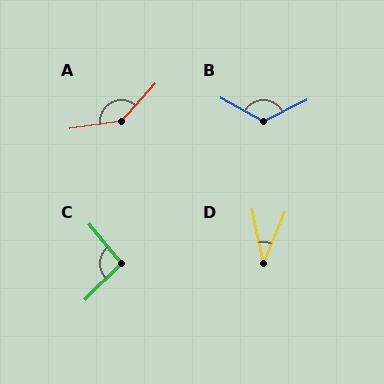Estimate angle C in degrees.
Approximately 95 degrees.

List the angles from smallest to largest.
D (34°), C (95°), B (125°), A (141°).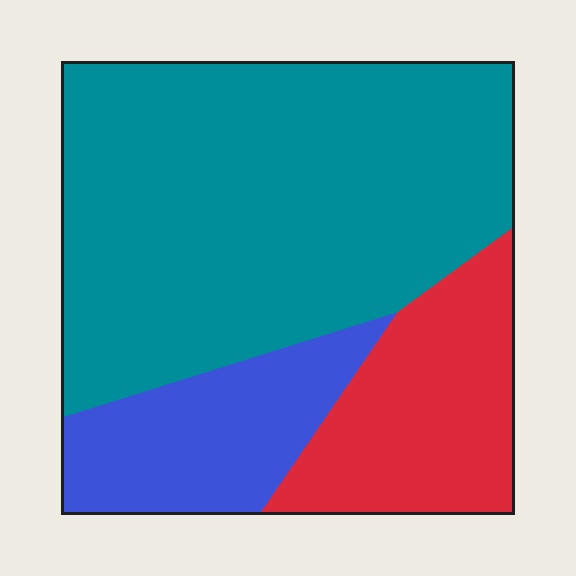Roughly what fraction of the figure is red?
Red takes up about one fifth (1/5) of the figure.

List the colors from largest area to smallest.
From largest to smallest: teal, red, blue.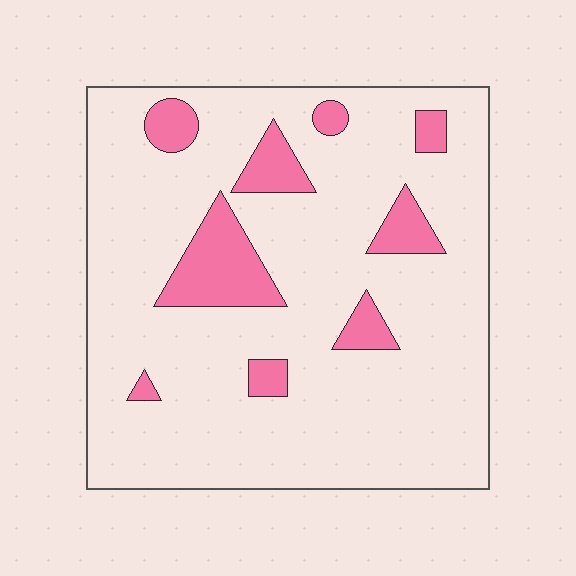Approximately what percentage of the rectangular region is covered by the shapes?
Approximately 15%.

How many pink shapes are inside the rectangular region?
9.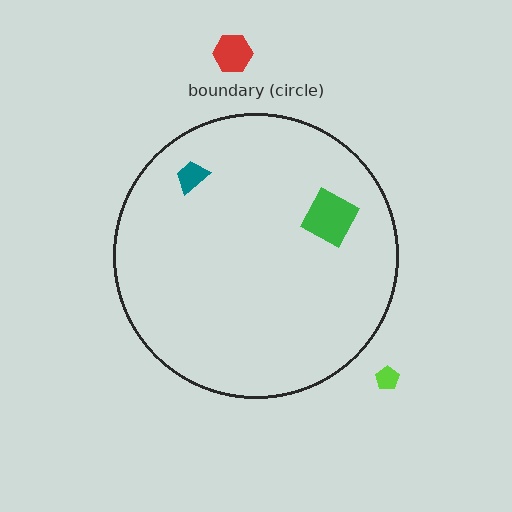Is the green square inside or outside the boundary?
Inside.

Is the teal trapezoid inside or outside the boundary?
Inside.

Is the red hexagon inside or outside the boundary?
Outside.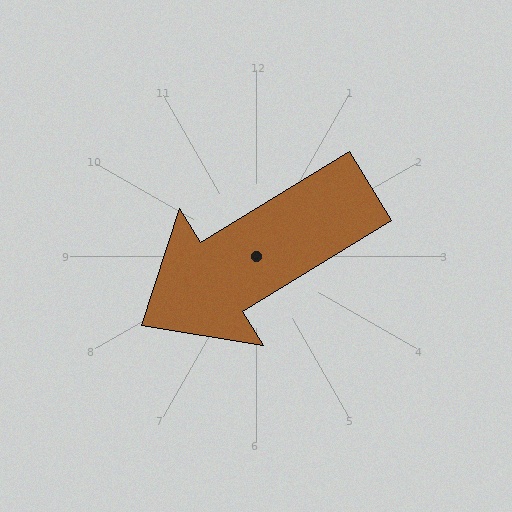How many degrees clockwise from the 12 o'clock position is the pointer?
Approximately 239 degrees.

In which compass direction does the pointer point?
Southwest.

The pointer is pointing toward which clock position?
Roughly 8 o'clock.